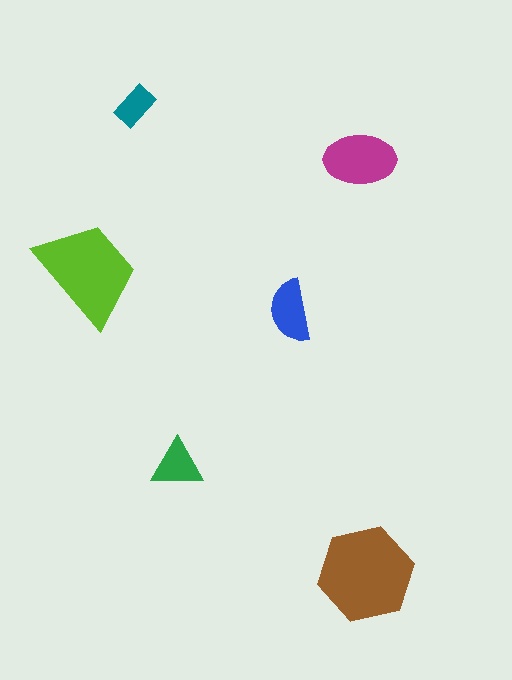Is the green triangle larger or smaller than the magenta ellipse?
Smaller.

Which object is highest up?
The teal rectangle is topmost.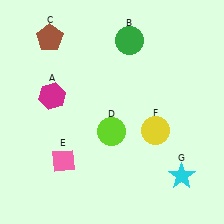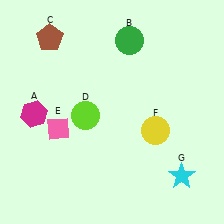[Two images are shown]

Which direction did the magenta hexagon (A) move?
The magenta hexagon (A) moved left.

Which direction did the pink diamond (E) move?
The pink diamond (E) moved up.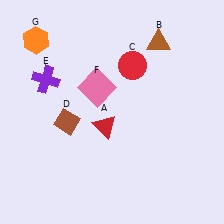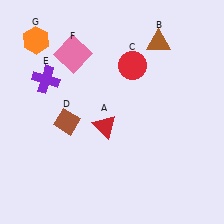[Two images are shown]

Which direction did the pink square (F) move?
The pink square (F) moved up.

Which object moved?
The pink square (F) moved up.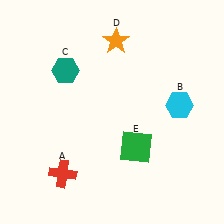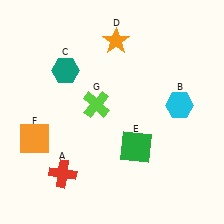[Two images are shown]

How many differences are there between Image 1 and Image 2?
There are 2 differences between the two images.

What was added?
An orange square (F), a lime cross (G) were added in Image 2.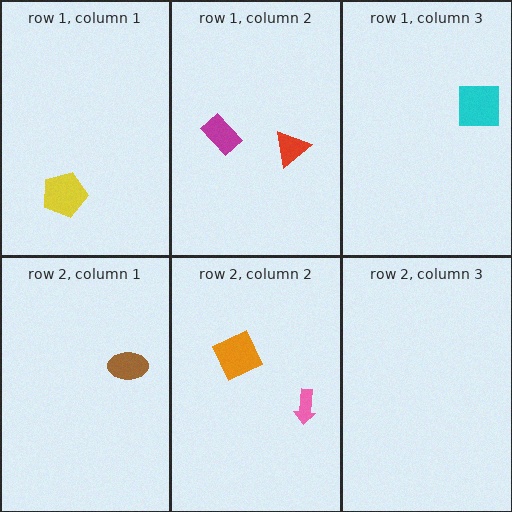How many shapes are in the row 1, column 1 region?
1.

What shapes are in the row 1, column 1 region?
The yellow pentagon.